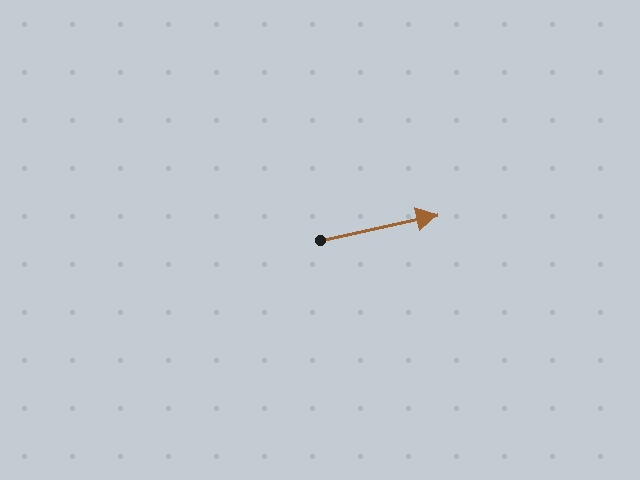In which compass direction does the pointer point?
East.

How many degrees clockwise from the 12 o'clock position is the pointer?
Approximately 78 degrees.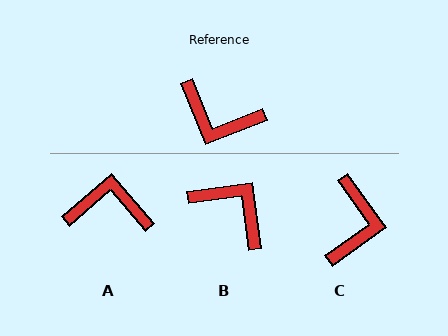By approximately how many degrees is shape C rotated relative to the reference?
Approximately 104 degrees counter-clockwise.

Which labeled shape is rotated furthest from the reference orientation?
B, about 166 degrees away.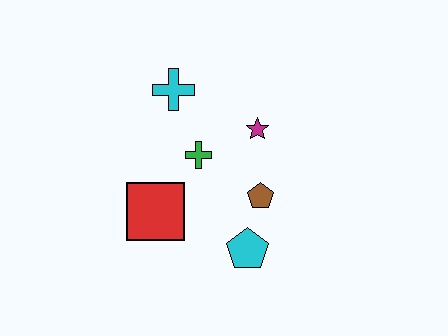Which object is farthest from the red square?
The magenta star is farthest from the red square.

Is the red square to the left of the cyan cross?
Yes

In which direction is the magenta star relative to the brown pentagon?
The magenta star is above the brown pentagon.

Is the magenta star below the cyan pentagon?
No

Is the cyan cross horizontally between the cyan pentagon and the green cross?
No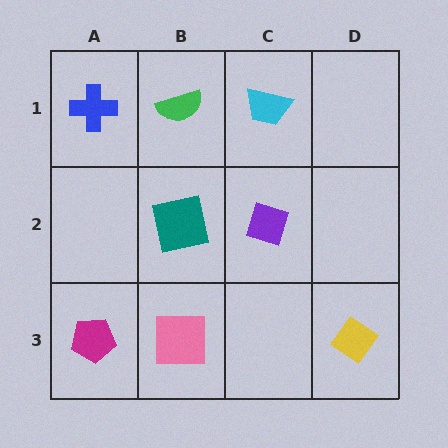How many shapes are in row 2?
2 shapes.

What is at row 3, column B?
A pink square.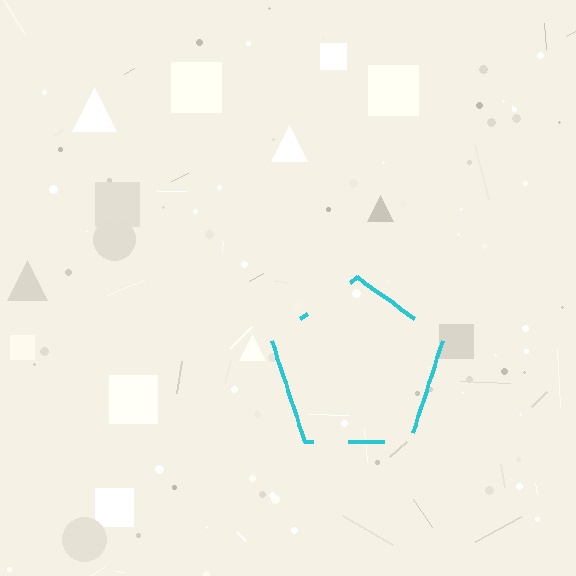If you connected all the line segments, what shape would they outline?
They would outline a pentagon.